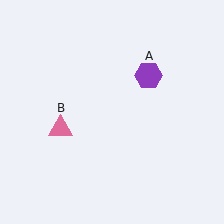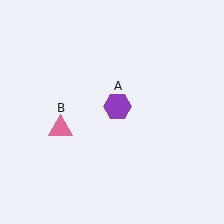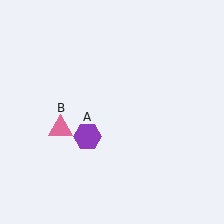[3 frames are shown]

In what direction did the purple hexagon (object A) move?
The purple hexagon (object A) moved down and to the left.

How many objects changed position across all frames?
1 object changed position: purple hexagon (object A).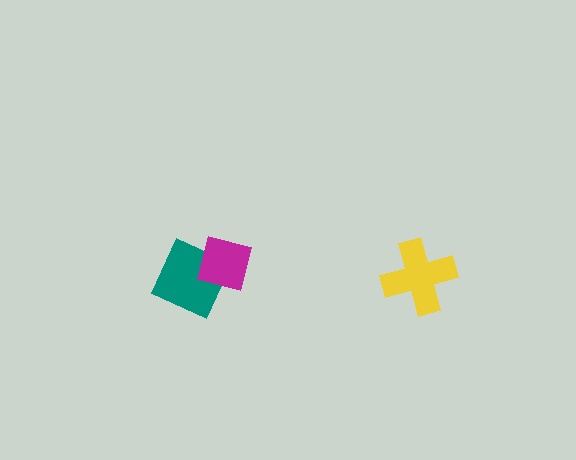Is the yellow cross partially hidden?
No, no other shape covers it.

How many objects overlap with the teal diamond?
1 object overlaps with the teal diamond.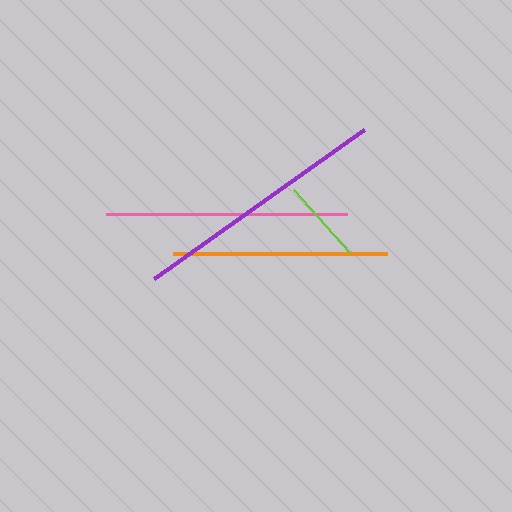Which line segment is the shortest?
The lime line is the shortest at approximately 85 pixels.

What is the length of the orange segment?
The orange segment is approximately 214 pixels long.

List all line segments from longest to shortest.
From longest to shortest: purple, pink, orange, lime.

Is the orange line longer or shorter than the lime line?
The orange line is longer than the lime line.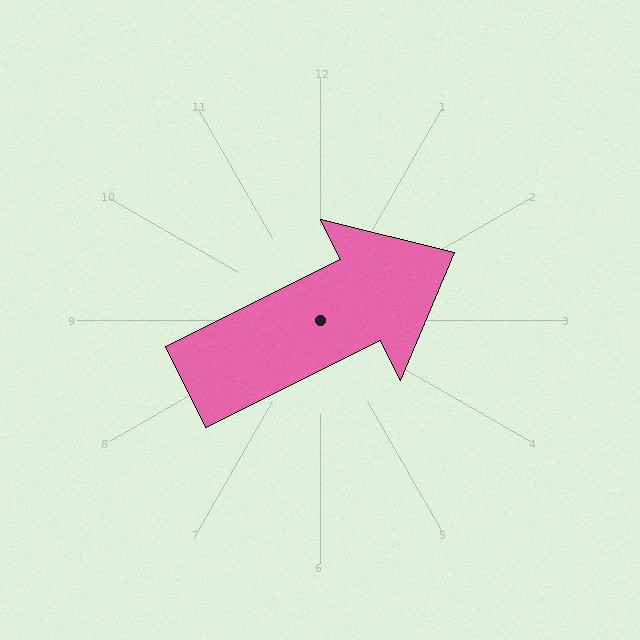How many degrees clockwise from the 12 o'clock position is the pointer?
Approximately 63 degrees.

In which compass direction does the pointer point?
Northeast.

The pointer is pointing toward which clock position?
Roughly 2 o'clock.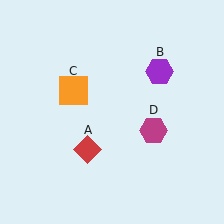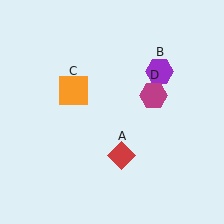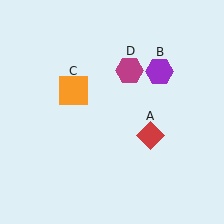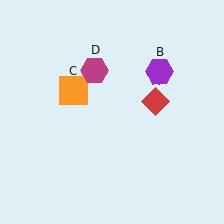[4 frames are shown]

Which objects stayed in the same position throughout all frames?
Purple hexagon (object B) and orange square (object C) remained stationary.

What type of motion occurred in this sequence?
The red diamond (object A), magenta hexagon (object D) rotated counterclockwise around the center of the scene.